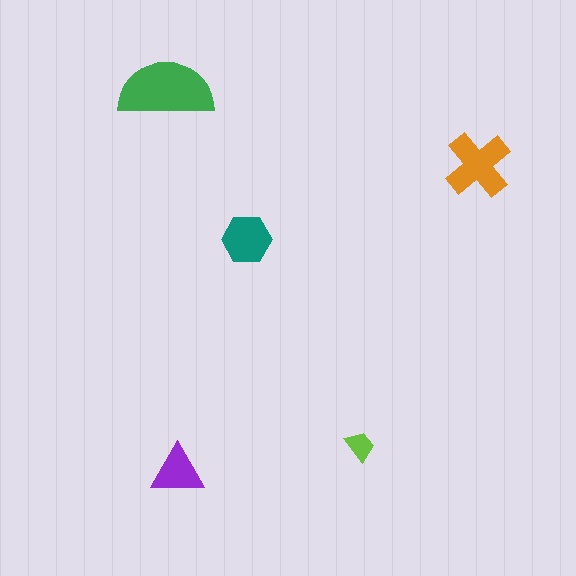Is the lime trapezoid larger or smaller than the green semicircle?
Smaller.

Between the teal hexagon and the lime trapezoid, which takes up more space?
The teal hexagon.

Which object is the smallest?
The lime trapezoid.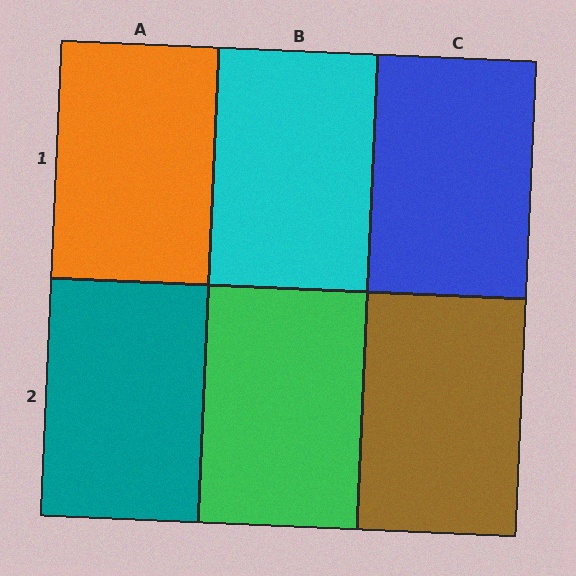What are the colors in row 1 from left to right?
Orange, cyan, blue.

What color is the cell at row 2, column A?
Teal.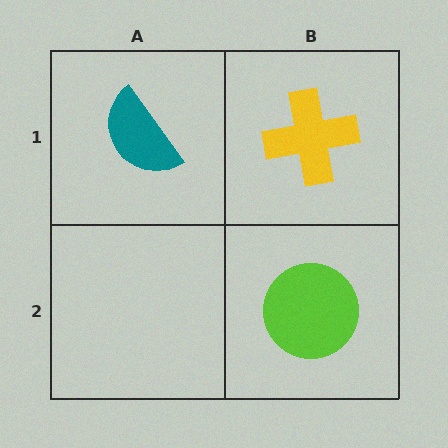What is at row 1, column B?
A yellow cross.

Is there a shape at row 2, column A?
No, that cell is empty.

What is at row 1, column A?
A teal semicircle.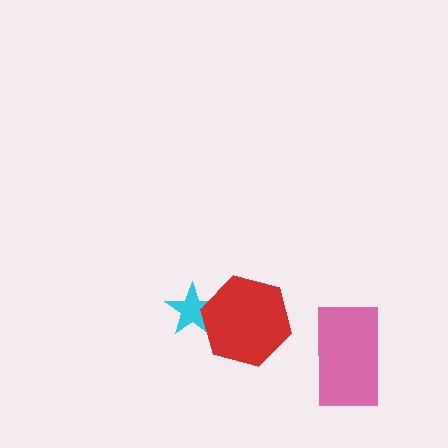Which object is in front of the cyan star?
The red hexagon is in front of the cyan star.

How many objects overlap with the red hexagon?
1 object overlaps with the red hexagon.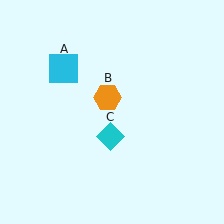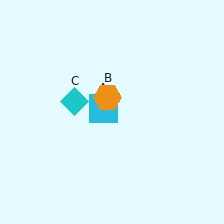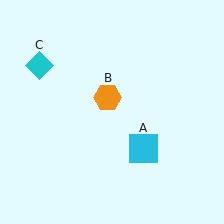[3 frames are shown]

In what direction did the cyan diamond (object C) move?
The cyan diamond (object C) moved up and to the left.